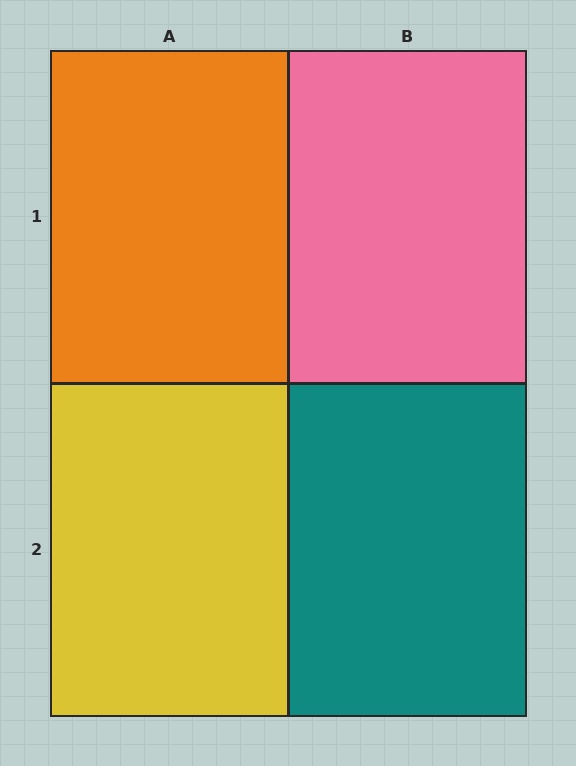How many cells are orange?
1 cell is orange.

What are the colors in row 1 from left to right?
Orange, pink.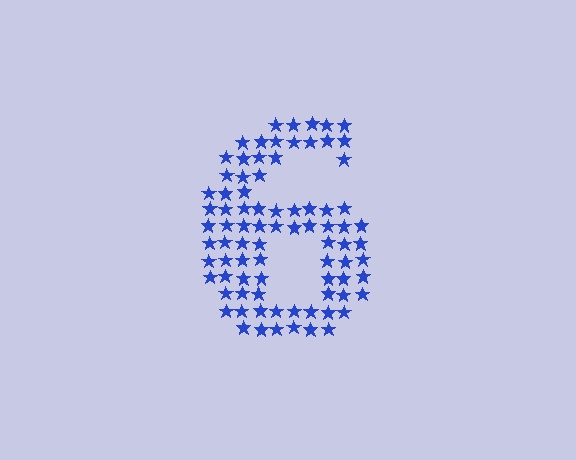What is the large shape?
The large shape is the digit 6.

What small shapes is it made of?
It is made of small stars.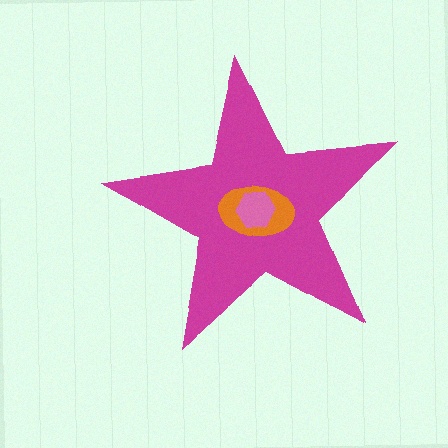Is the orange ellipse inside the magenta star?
Yes.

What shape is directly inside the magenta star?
The orange ellipse.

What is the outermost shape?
The magenta star.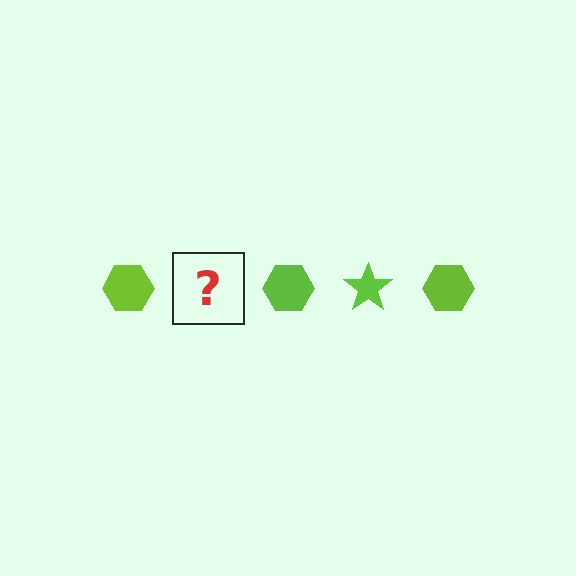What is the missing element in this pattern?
The missing element is a lime star.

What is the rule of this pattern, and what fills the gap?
The rule is that the pattern cycles through hexagon, star shapes in lime. The gap should be filled with a lime star.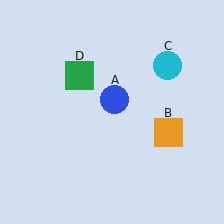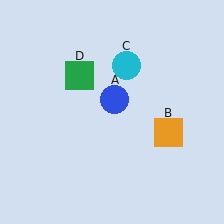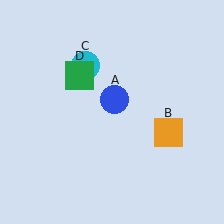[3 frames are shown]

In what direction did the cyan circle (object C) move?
The cyan circle (object C) moved left.